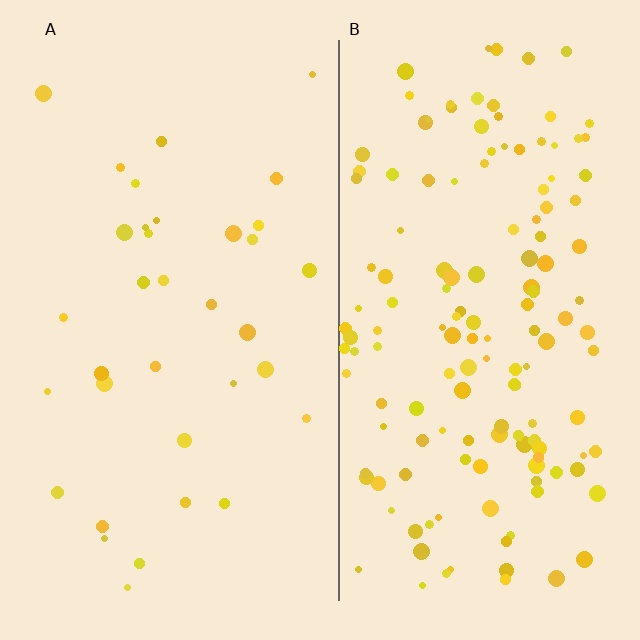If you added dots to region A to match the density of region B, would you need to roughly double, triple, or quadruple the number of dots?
Approximately quadruple.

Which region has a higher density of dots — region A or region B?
B (the right).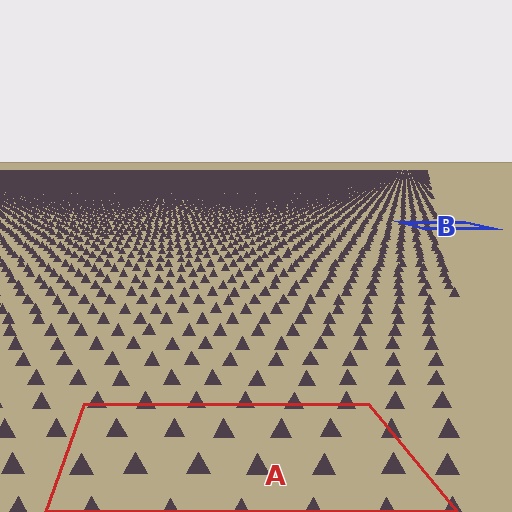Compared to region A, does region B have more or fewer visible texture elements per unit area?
Region B has more texture elements per unit area — they are packed more densely because it is farther away.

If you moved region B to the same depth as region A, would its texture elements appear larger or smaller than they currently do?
They would appear larger. At a closer depth, the same texture elements are projected at a bigger on-screen size.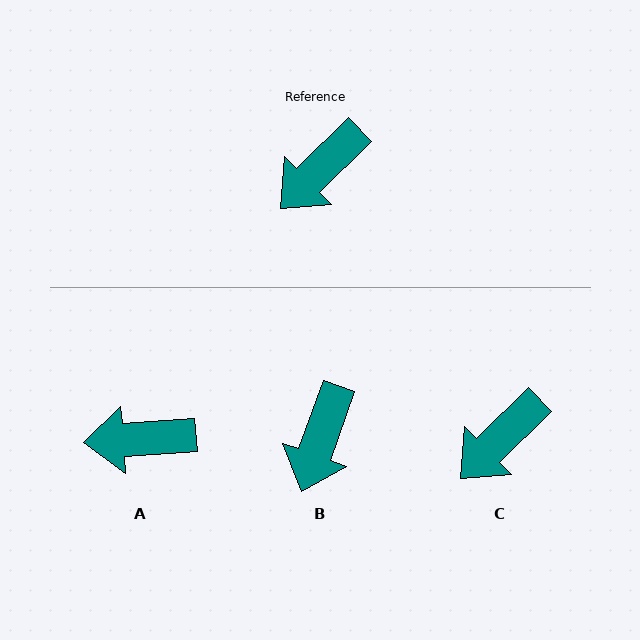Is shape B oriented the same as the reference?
No, it is off by about 26 degrees.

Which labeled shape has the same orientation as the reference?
C.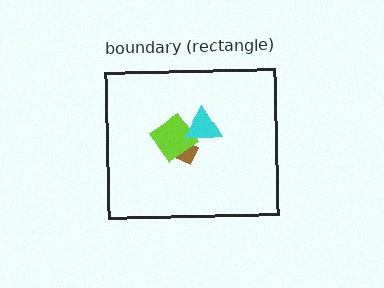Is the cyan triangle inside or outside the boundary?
Inside.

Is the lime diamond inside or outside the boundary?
Inside.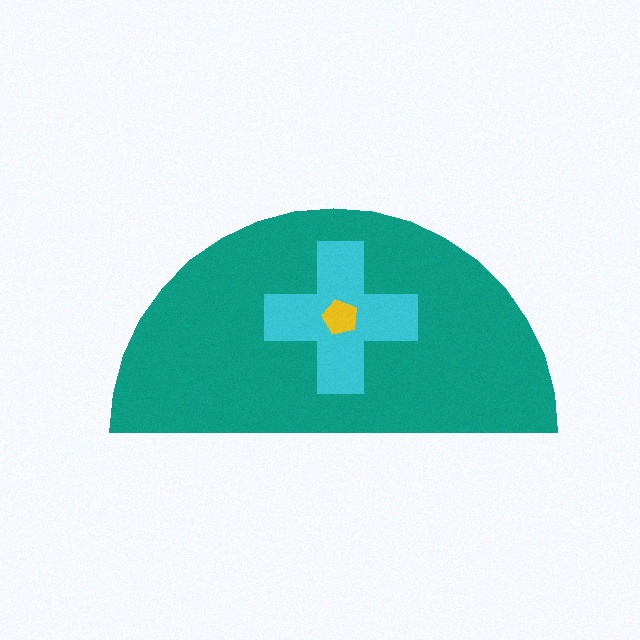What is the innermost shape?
The yellow pentagon.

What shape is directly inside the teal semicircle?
The cyan cross.